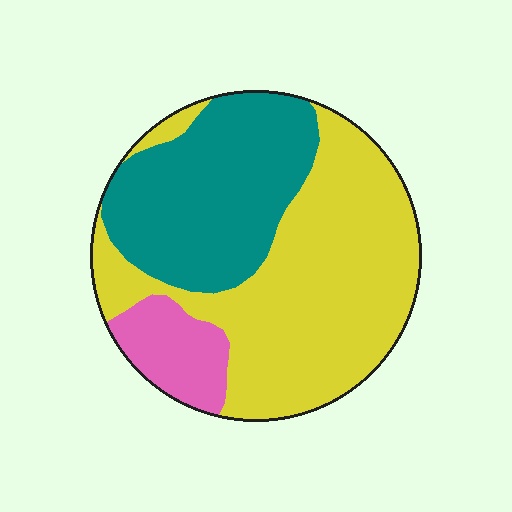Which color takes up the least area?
Pink, at roughly 10%.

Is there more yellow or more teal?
Yellow.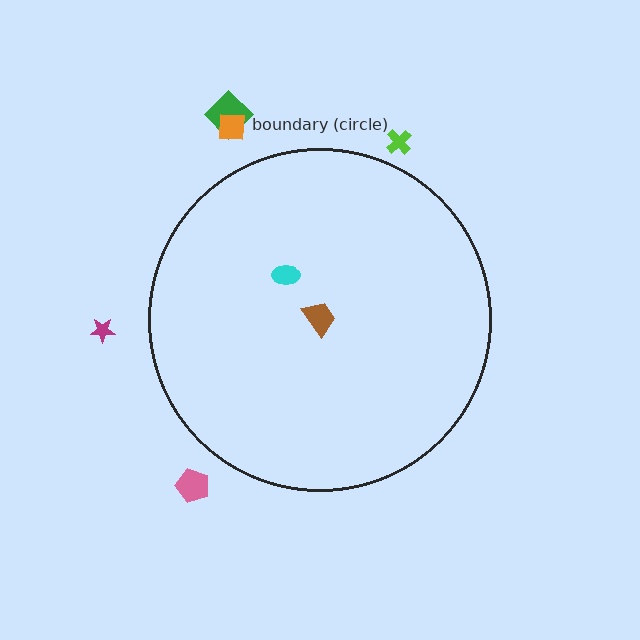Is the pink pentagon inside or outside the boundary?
Outside.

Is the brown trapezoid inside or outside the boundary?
Inside.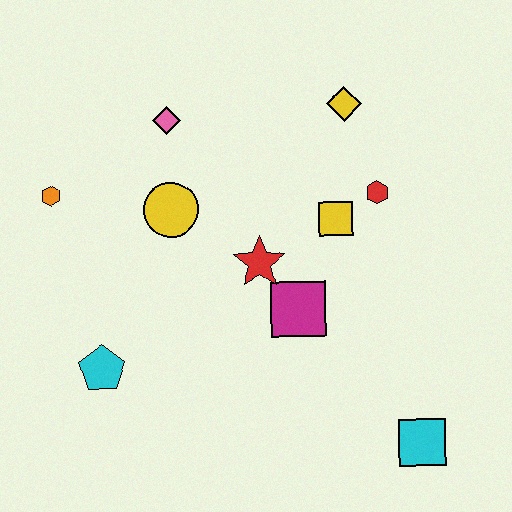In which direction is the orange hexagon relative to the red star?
The orange hexagon is to the left of the red star.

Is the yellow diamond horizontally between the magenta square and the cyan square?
Yes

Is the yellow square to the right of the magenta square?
Yes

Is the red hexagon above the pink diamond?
No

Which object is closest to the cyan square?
The magenta square is closest to the cyan square.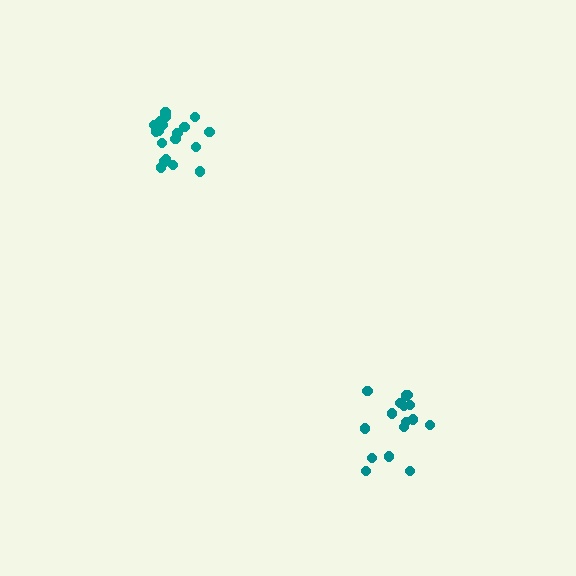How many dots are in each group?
Group 1: 16 dots, Group 2: 19 dots (35 total).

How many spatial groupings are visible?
There are 2 spatial groupings.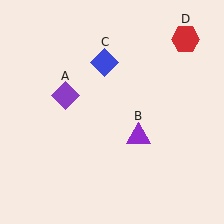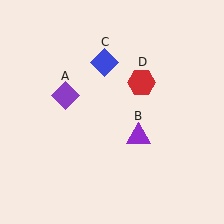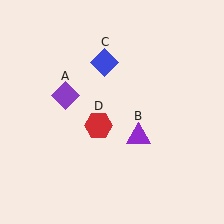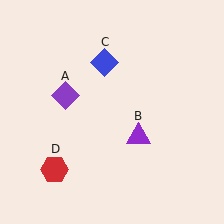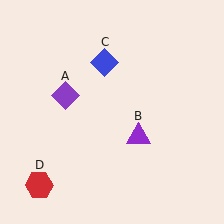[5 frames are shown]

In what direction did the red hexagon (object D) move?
The red hexagon (object D) moved down and to the left.